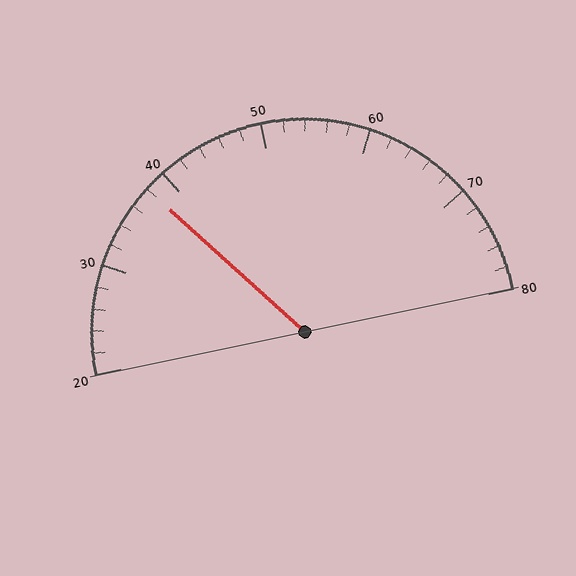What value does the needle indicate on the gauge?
The needle indicates approximately 38.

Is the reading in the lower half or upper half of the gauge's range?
The reading is in the lower half of the range (20 to 80).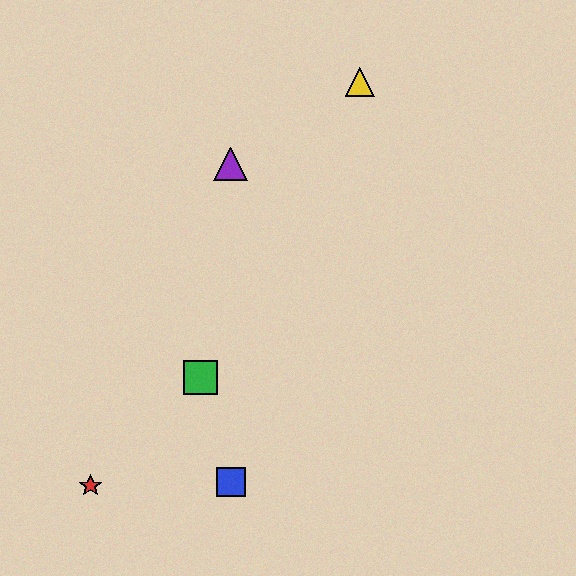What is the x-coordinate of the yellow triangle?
The yellow triangle is at x≈360.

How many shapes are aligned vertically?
2 shapes (the blue square, the purple triangle) are aligned vertically.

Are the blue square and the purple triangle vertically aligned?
Yes, both are at x≈231.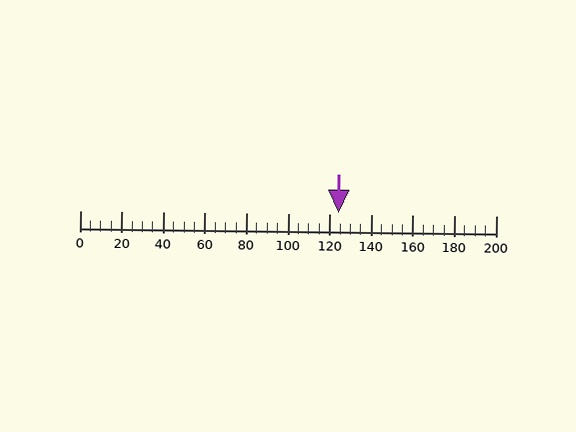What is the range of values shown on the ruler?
The ruler shows values from 0 to 200.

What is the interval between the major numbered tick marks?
The major tick marks are spaced 20 units apart.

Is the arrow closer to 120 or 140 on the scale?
The arrow is closer to 120.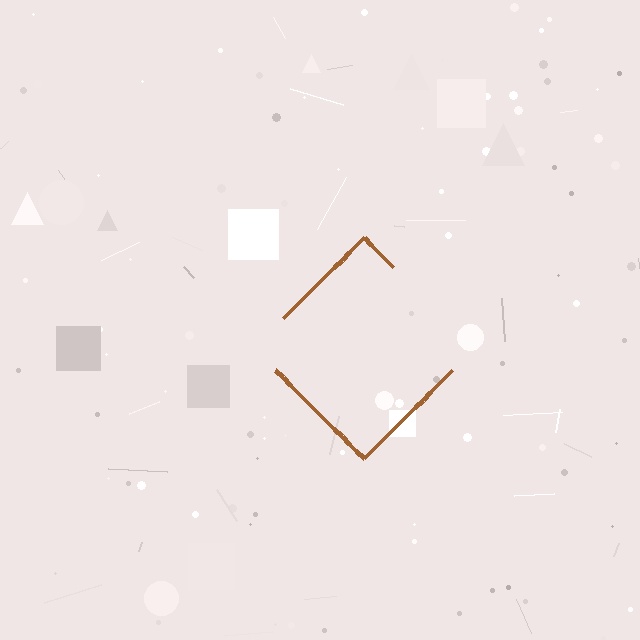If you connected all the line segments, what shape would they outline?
They would outline a diamond.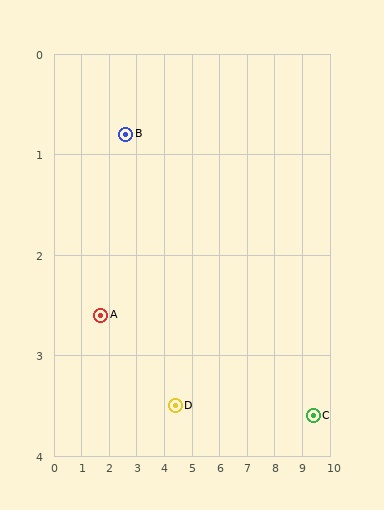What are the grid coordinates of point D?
Point D is at approximately (4.4, 3.5).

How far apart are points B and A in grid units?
Points B and A are about 2.0 grid units apart.